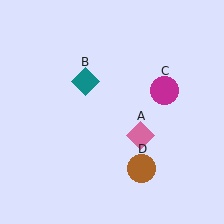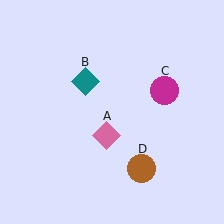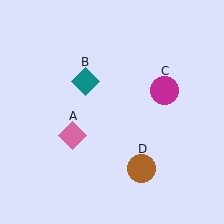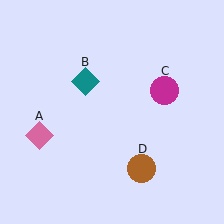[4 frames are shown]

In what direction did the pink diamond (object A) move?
The pink diamond (object A) moved left.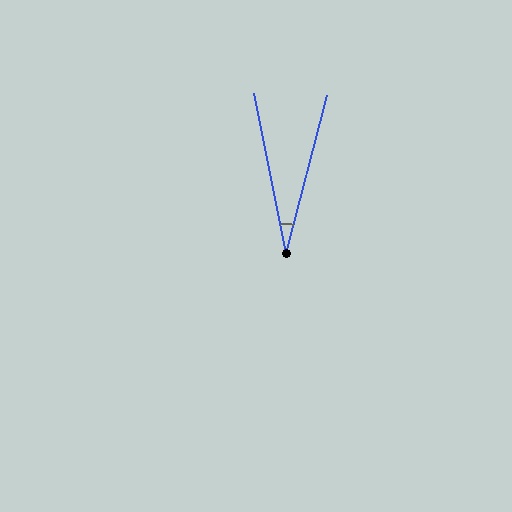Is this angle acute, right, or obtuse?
It is acute.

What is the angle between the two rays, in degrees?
Approximately 26 degrees.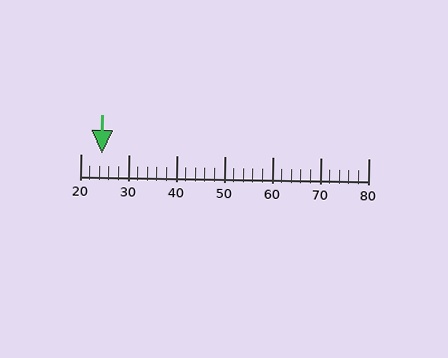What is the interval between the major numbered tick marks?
The major tick marks are spaced 10 units apart.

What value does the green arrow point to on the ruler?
The green arrow points to approximately 24.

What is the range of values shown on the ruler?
The ruler shows values from 20 to 80.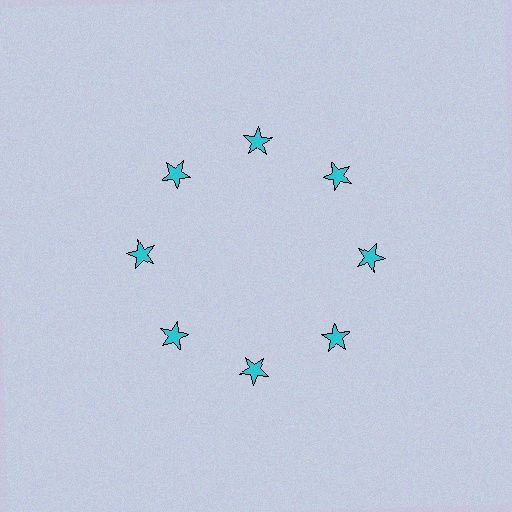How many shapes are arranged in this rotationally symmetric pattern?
There are 8 shapes, arranged in 8 groups of 1.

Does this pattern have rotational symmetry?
Yes, this pattern has 8-fold rotational symmetry. It looks the same after rotating 45 degrees around the center.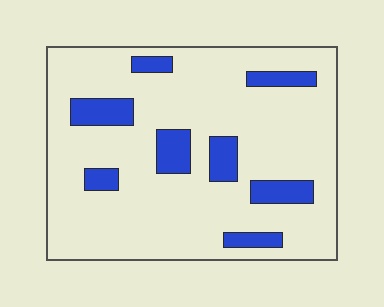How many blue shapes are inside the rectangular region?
8.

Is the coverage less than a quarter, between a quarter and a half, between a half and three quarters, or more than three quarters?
Less than a quarter.